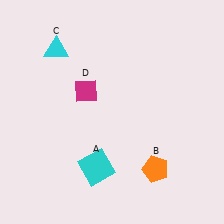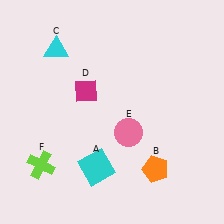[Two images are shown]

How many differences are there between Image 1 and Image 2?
There are 2 differences between the two images.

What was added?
A pink circle (E), a lime cross (F) were added in Image 2.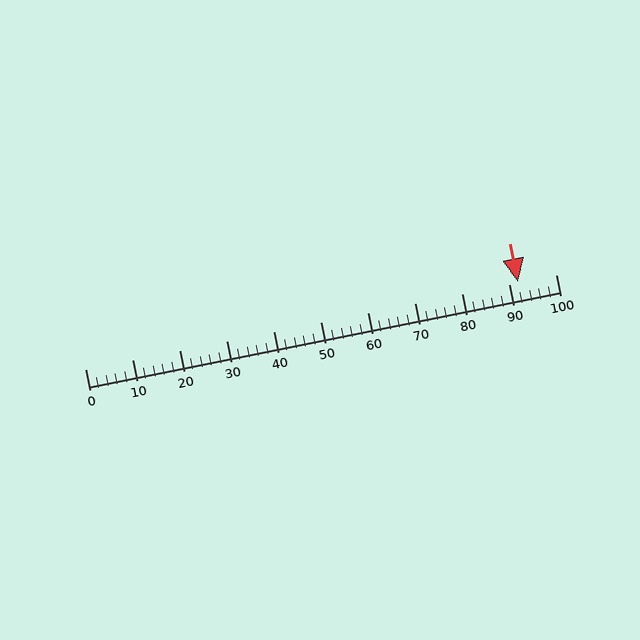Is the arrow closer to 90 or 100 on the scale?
The arrow is closer to 90.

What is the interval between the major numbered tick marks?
The major tick marks are spaced 10 units apart.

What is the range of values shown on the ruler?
The ruler shows values from 0 to 100.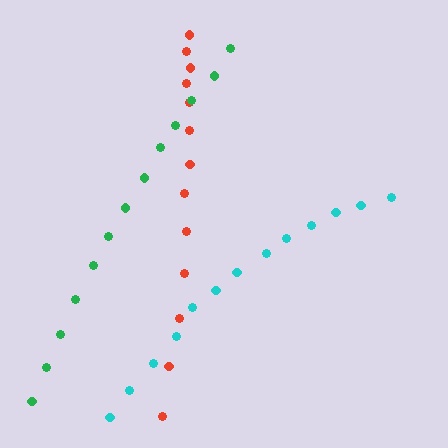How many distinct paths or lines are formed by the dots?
There are 3 distinct paths.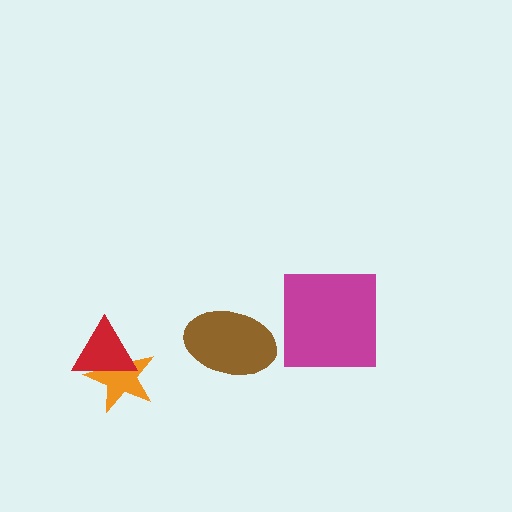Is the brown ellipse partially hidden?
No, no other shape covers it.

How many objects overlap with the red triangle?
1 object overlaps with the red triangle.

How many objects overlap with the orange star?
1 object overlaps with the orange star.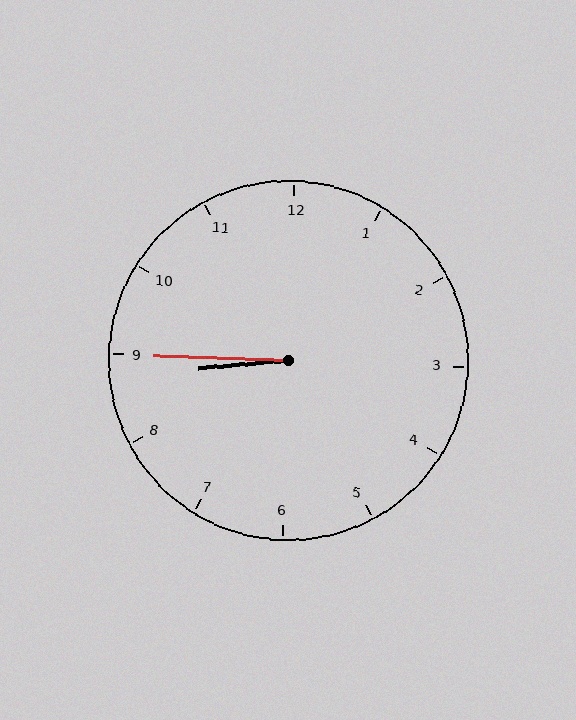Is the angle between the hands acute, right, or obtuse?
It is acute.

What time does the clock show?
8:45.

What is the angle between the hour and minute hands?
Approximately 8 degrees.